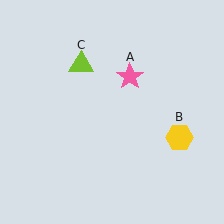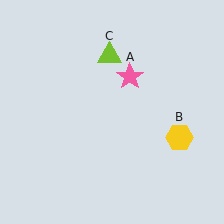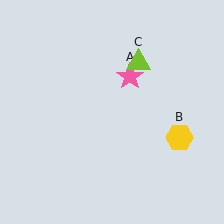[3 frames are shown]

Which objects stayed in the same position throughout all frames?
Pink star (object A) and yellow hexagon (object B) remained stationary.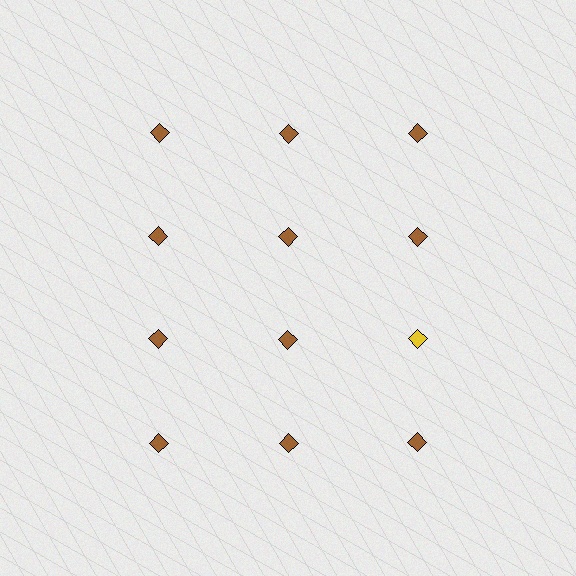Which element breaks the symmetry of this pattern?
The yellow diamond in the third row, center column breaks the symmetry. All other shapes are brown diamonds.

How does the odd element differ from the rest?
It has a different color: yellow instead of brown.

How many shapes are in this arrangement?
There are 12 shapes arranged in a grid pattern.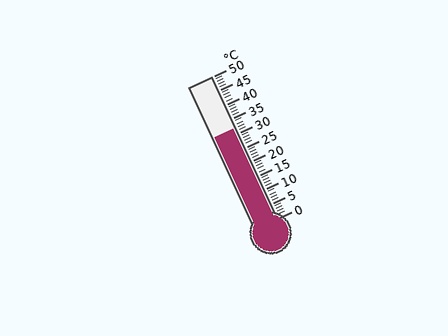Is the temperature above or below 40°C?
The temperature is below 40°C.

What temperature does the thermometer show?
The thermometer shows approximately 32°C.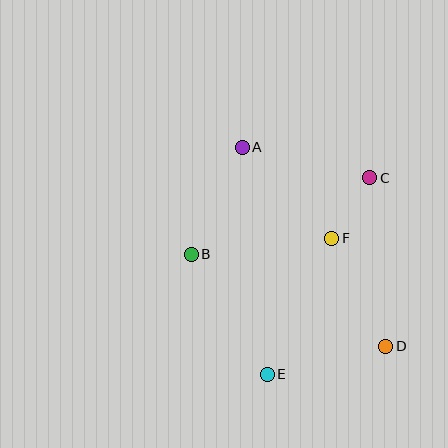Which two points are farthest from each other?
Points A and D are farthest from each other.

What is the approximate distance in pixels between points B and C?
The distance between B and C is approximately 194 pixels.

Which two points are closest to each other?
Points C and F are closest to each other.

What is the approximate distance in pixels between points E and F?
The distance between E and F is approximately 151 pixels.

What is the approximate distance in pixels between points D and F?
The distance between D and F is approximately 121 pixels.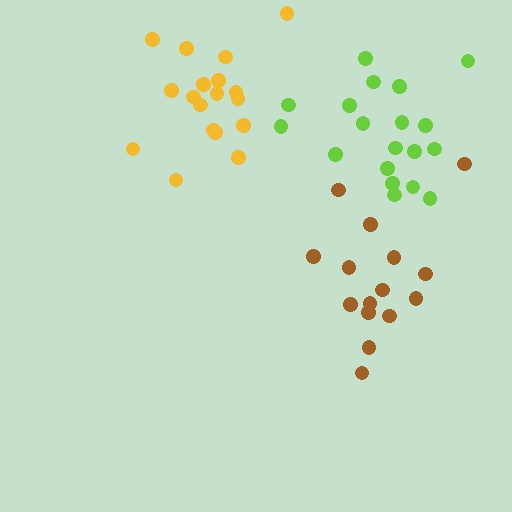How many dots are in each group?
Group 1: 15 dots, Group 2: 19 dots, Group 3: 18 dots (52 total).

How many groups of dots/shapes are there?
There are 3 groups.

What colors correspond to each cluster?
The clusters are colored: brown, lime, yellow.